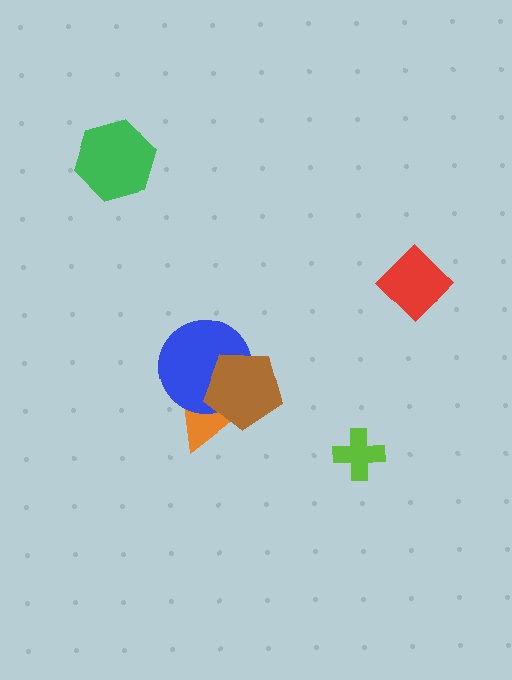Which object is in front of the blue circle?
The brown pentagon is in front of the blue circle.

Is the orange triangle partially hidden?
Yes, it is partially covered by another shape.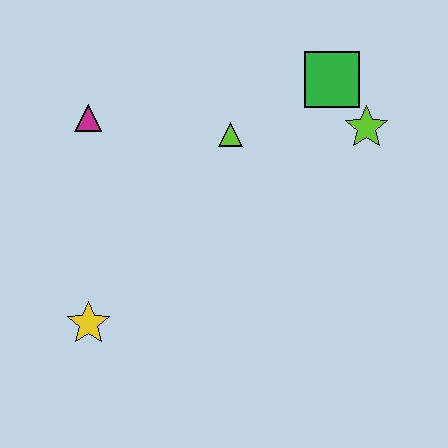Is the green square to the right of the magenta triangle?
Yes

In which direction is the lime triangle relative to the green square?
The lime triangle is to the left of the green square.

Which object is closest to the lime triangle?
The green square is closest to the lime triangle.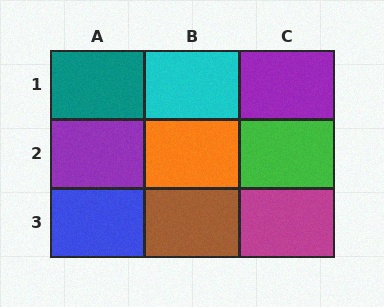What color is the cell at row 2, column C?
Green.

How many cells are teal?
1 cell is teal.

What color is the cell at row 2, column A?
Purple.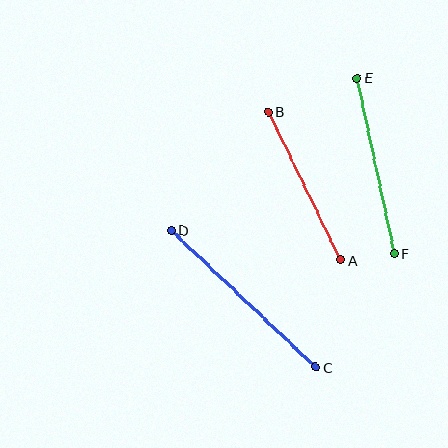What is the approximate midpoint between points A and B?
The midpoint is at approximately (304, 186) pixels.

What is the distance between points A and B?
The distance is approximately 165 pixels.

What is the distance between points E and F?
The distance is approximately 179 pixels.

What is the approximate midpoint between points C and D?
The midpoint is at approximately (243, 299) pixels.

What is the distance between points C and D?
The distance is approximately 199 pixels.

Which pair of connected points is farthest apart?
Points C and D are farthest apart.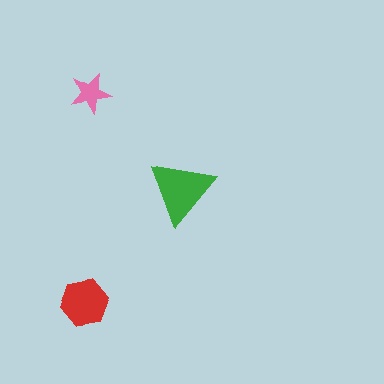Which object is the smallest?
The pink star.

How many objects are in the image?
There are 3 objects in the image.